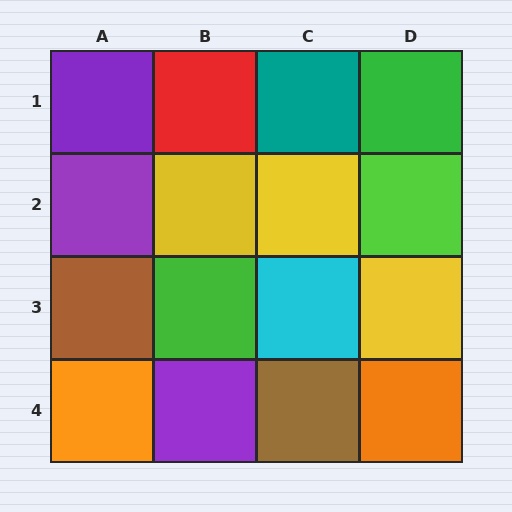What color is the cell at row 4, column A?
Orange.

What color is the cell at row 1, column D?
Green.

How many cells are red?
1 cell is red.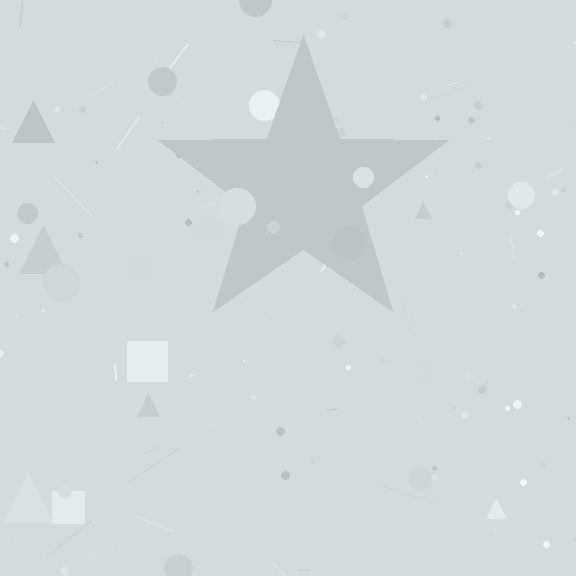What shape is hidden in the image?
A star is hidden in the image.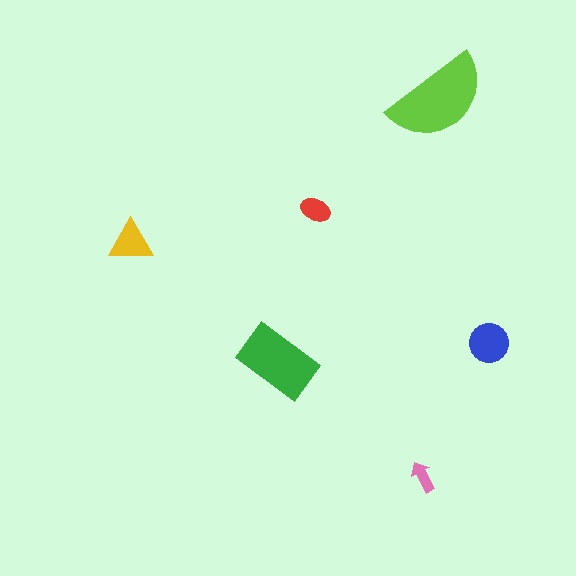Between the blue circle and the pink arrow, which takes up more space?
The blue circle.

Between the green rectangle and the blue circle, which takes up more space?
The green rectangle.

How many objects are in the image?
There are 6 objects in the image.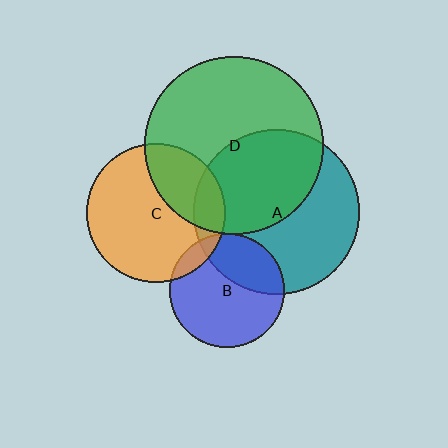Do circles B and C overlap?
Yes.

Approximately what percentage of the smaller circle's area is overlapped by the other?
Approximately 10%.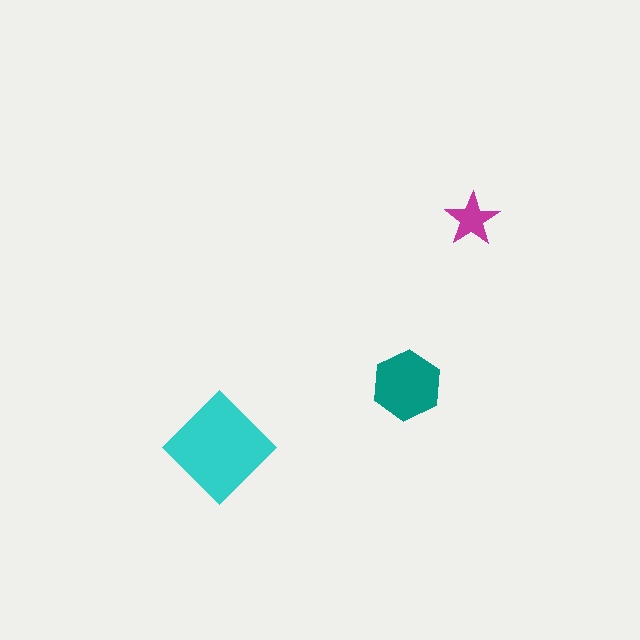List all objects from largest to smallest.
The cyan diamond, the teal hexagon, the magenta star.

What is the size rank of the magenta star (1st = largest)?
3rd.